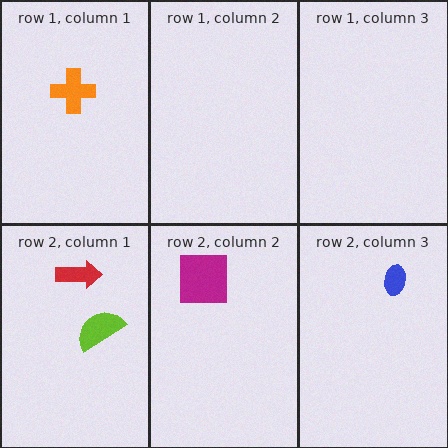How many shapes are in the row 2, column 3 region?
1.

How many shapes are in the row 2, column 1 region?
2.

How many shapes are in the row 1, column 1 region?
1.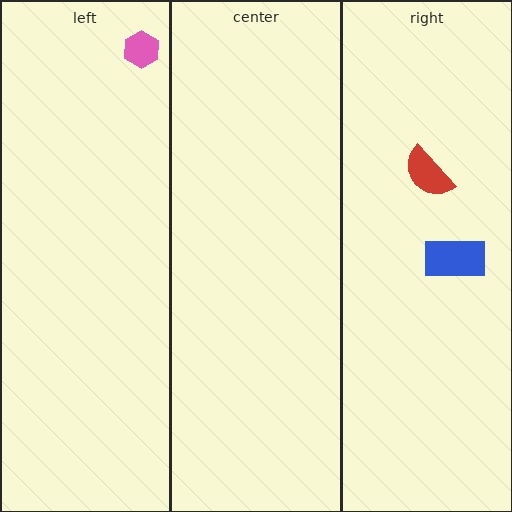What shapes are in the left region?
The pink hexagon.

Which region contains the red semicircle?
The right region.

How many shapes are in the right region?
2.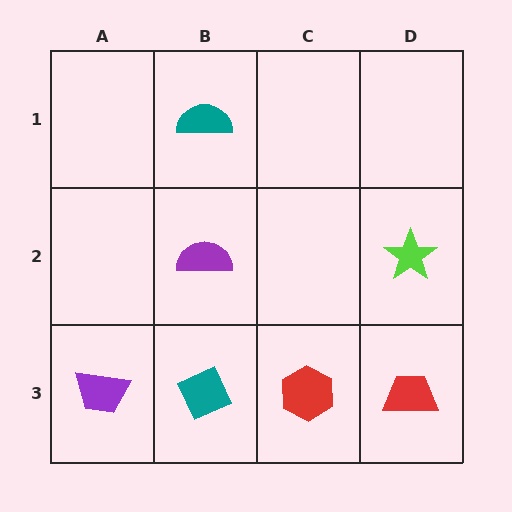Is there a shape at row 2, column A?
No, that cell is empty.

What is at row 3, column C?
A red hexagon.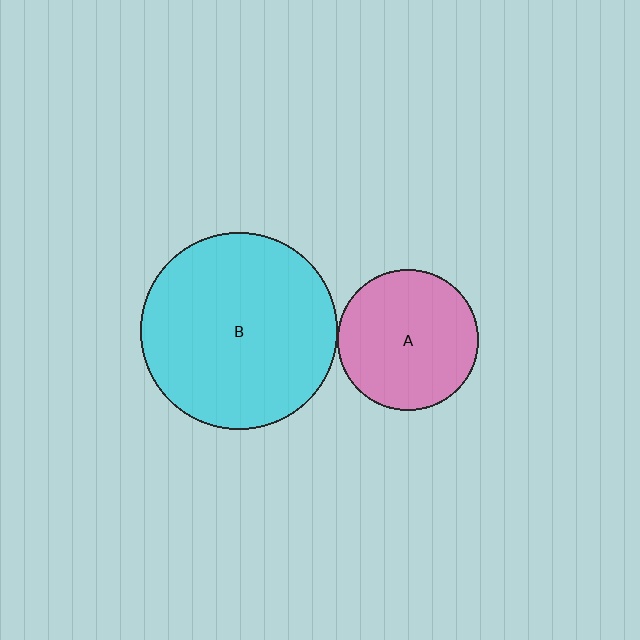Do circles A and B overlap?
Yes.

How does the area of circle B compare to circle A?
Approximately 2.0 times.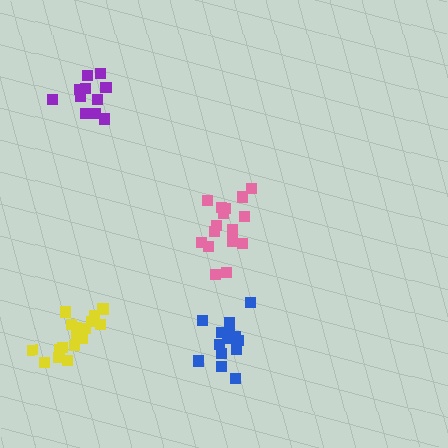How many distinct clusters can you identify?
There are 4 distinct clusters.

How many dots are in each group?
Group 1: 16 dots, Group 2: 14 dots, Group 3: 11 dots, Group 4: 17 dots (58 total).